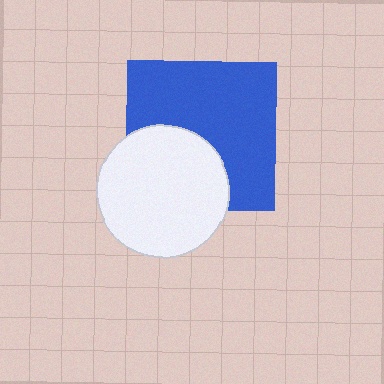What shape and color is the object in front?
The object in front is a white circle.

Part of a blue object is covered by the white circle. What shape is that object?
It is a square.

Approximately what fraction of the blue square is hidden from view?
Roughly 35% of the blue square is hidden behind the white circle.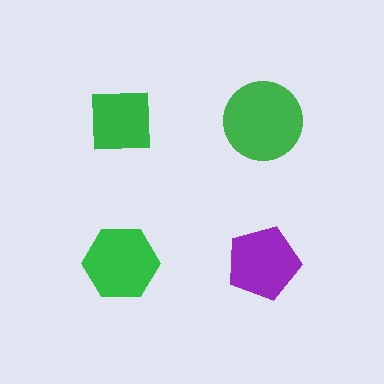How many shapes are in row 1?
2 shapes.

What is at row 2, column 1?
A green hexagon.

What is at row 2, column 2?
A purple pentagon.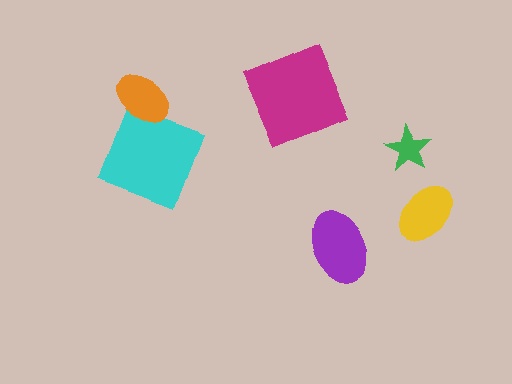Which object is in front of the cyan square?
The orange ellipse is in front of the cyan square.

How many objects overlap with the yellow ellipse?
0 objects overlap with the yellow ellipse.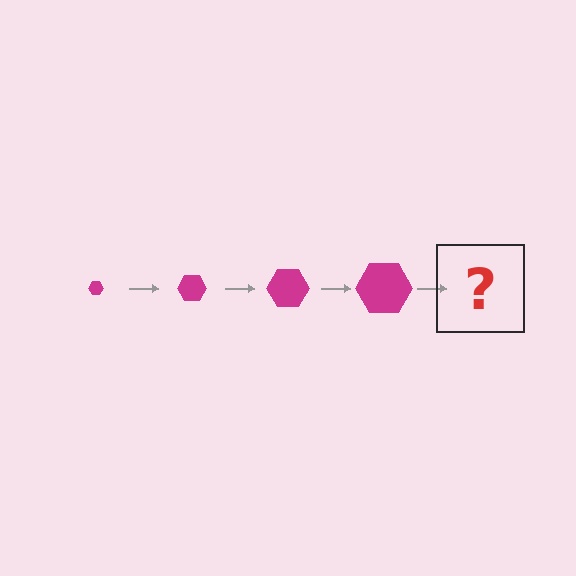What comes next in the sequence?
The next element should be a magenta hexagon, larger than the previous one.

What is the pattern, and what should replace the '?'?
The pattern is that the hexagon gets progressively larger each step. The '?' should be a magenta hexagon, larger than the previous one.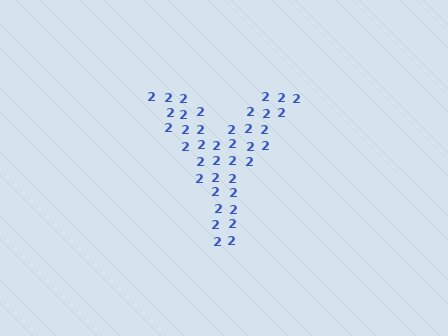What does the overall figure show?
The overall figure shows the letter Y.